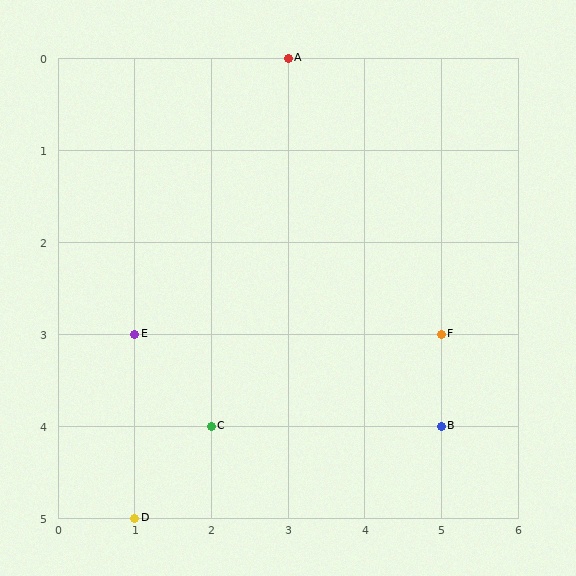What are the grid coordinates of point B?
Point B is at grid coordinates (5, 4).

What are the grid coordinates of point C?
Point C is at grid coordinates (2, 4).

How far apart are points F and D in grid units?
Points F and D are 4 columns and 2 rows apart (about 4.5 grid units diagonally).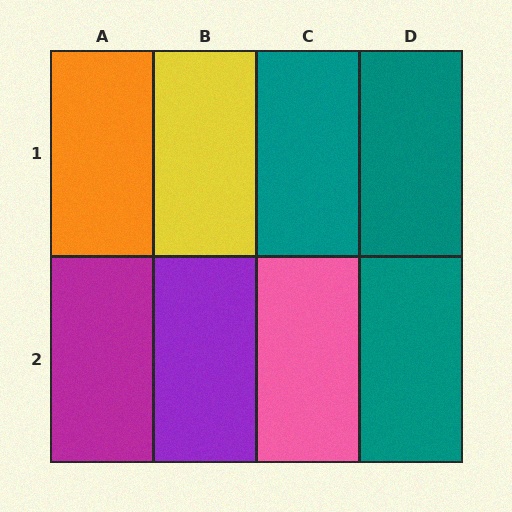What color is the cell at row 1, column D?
Teal.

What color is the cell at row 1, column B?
Yellow.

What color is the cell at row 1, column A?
Orange.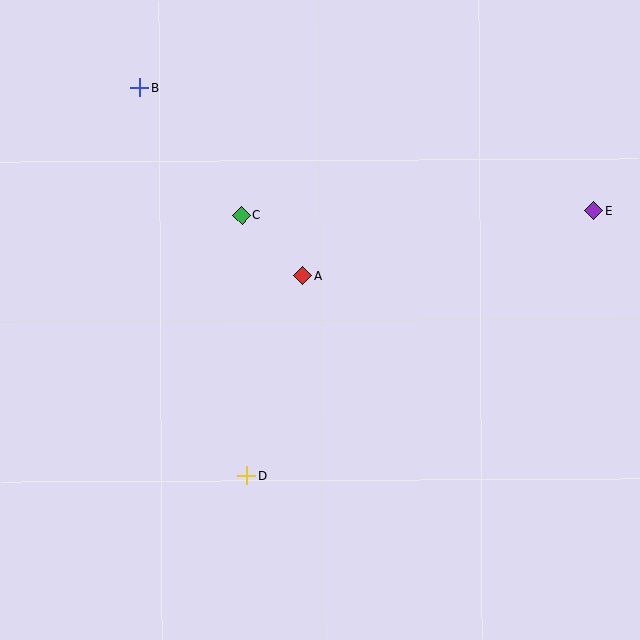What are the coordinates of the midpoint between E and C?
The midpoint between E and C is at (418, 213).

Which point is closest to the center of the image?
Point A at (303, 276) is closest to the center.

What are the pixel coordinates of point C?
Point C is at (241, 216).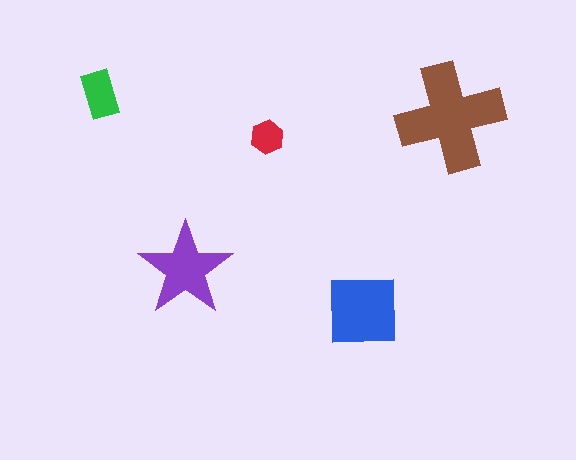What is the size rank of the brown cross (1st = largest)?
1st.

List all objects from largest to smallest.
The brown cross, the blue square, the purple star, the green rectangle, the red hexagon.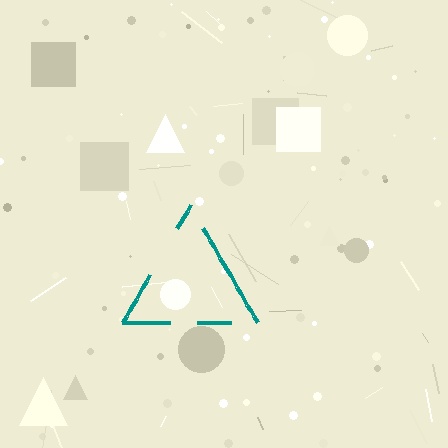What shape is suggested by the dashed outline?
The dashed outline suggests a triangle.